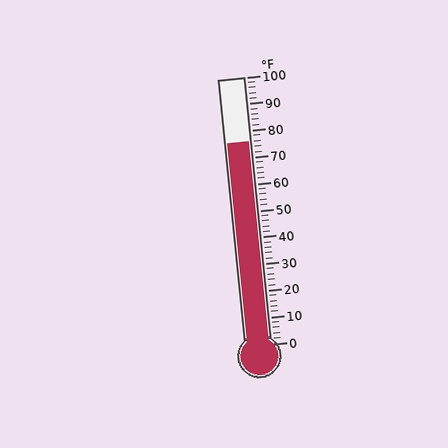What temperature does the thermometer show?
The thermometer shows approximately 76°F.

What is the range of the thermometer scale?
The thermometer scale ranges from 0°F to 100°F.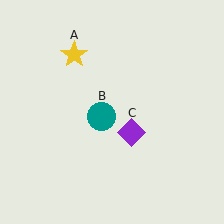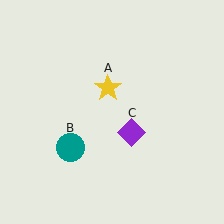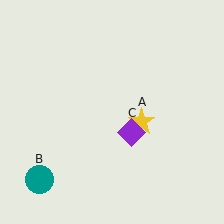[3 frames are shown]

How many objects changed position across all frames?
2 objects changed position: yellow star (object A), teal circle (object B).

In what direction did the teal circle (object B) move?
The teal circle (object B) moved down and to the left.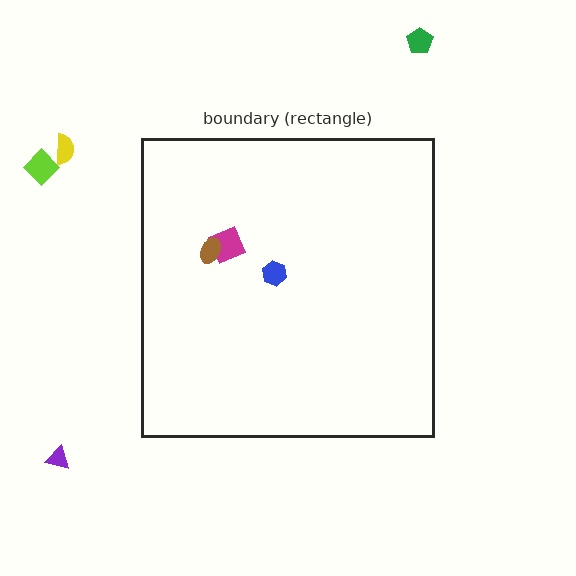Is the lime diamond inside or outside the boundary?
Outside.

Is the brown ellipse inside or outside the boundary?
Inside.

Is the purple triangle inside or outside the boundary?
Outside.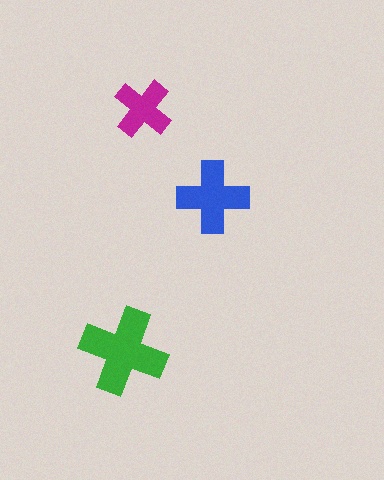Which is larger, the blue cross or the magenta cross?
The blue one.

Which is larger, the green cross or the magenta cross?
The green one.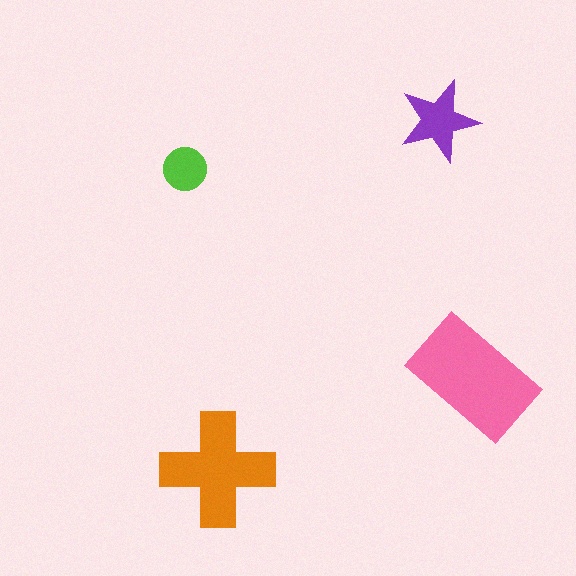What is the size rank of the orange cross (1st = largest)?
2nd.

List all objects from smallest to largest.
The lime circle, the purple star, the orange cross, the pink rectangle.